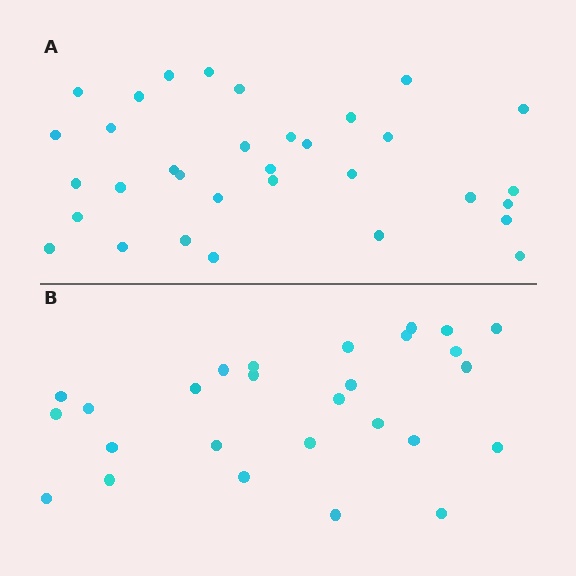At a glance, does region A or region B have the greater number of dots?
Region A (the top region) has more dots.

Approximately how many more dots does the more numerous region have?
Region A has about 6 more dots than region B.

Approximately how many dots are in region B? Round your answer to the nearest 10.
About 30 dots. (The exact count is 27, which rounds to 30.)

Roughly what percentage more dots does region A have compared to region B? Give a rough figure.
About 20% more.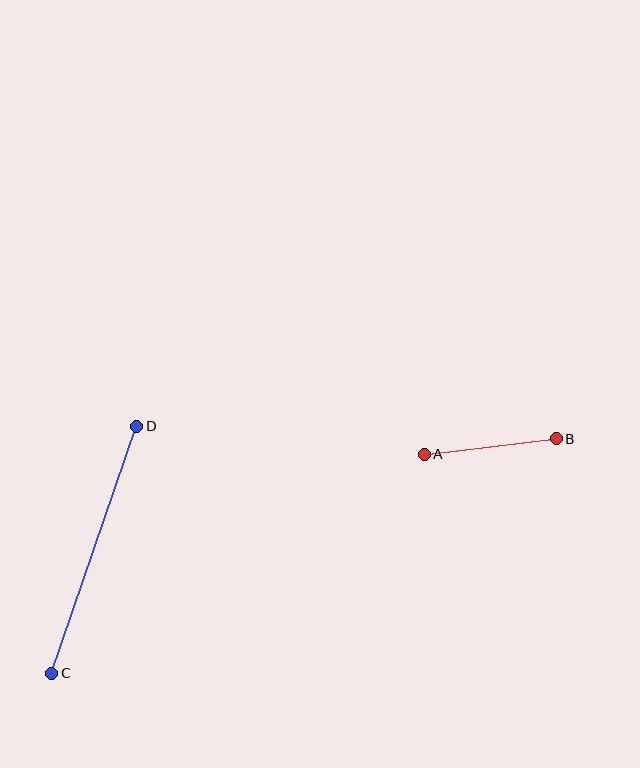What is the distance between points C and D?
The distance is approximately 261 pixels.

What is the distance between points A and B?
The distance is approximately 133 pixels.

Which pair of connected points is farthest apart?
Points C and D are farthest apart.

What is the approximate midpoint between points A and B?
The midpoint is at approximately (490, 446) pixels.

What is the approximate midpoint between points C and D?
The midpoint is at approximately (94, 550) pixels.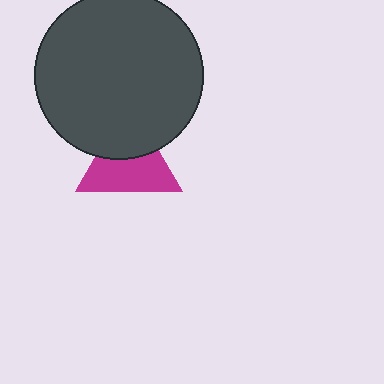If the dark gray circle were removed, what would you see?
You would see the complete magenta triangle.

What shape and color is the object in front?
The object in front is a dark gray circle.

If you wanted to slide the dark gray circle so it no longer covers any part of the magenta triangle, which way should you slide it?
Slide it up — that is the most direct way to separate the two shapes.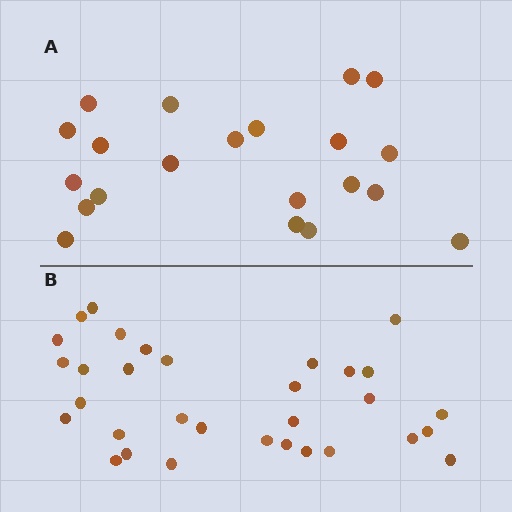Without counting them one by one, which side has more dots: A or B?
Region B (the bottom region) has more dots.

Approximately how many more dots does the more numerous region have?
Region B has roughly 12 or so more dots than region A.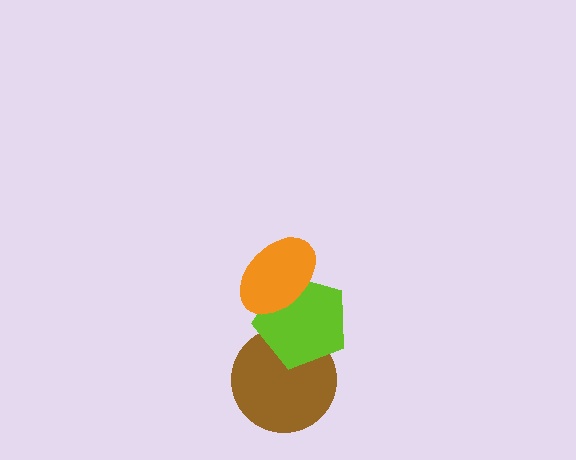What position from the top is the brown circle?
The brown circle is 3rd from the top.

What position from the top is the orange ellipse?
The orange ellipse is 1st from the top.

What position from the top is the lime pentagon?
The lime pentagon is 2nd from the top.